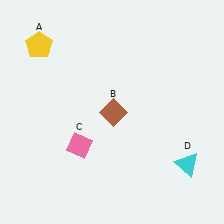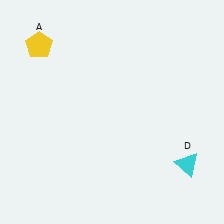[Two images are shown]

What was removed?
The brown diamond (B), the pink diamond (C) were removed in Image 2.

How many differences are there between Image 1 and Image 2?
There are 2 differences between the two images.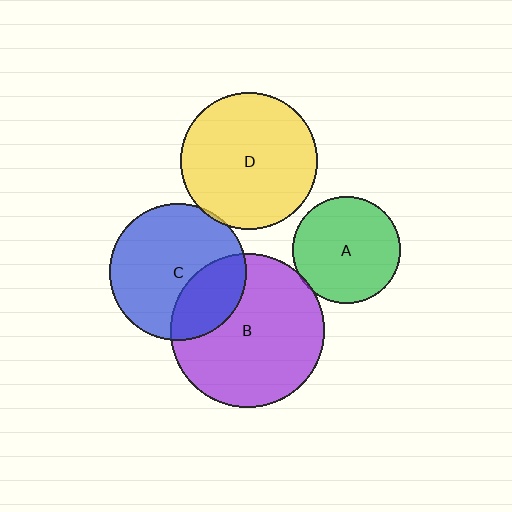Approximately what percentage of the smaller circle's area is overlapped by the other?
Approximately 30%.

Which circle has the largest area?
Circle B (purple).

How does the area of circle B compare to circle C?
Approximately 1.3 times.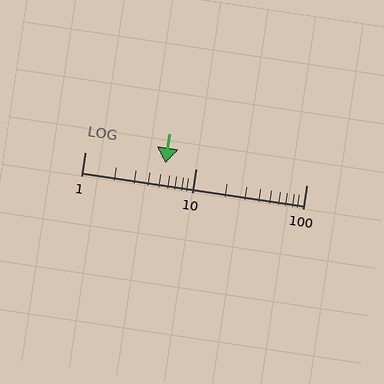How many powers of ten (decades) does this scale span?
The scale spans 2 decades, from 1 to 100.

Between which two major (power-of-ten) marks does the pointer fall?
The pointer is between 1 and 10.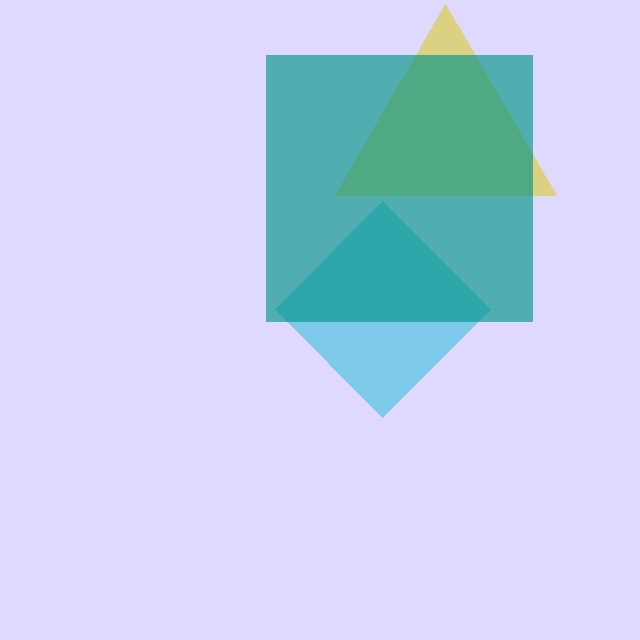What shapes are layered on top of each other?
The layered shapes are: a cyan diamond, a yellow triangle, a teal square.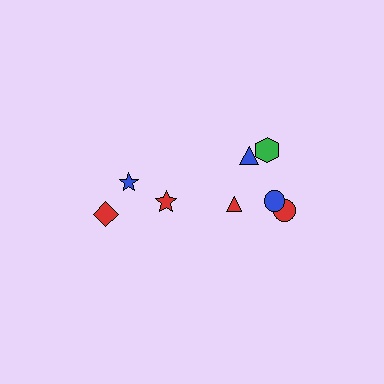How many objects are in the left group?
There are 3 objects.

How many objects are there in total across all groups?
There are 8 objects.